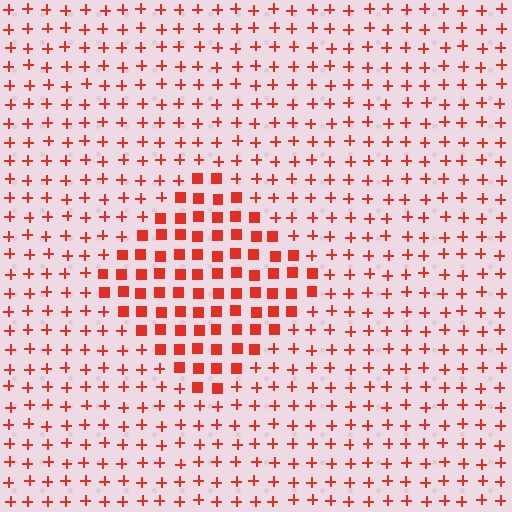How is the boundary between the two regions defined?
The boundary is defined by a change in element shape: squares inside vs. plus signs outside. All elements share the same color and spacing.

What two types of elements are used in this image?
The image uses squares inside the diamond region and plus signs outside it.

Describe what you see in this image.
The image is filled with small red elements arranged in a uniform grid. A diamond-shaped region contains squares, while the surrounding area contains plus signs. The boundary is defined purely by the change in element shape.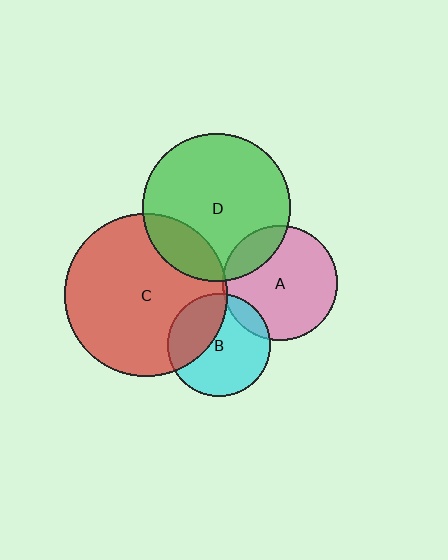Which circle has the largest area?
Circle C (red).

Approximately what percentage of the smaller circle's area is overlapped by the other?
Approximately 5%.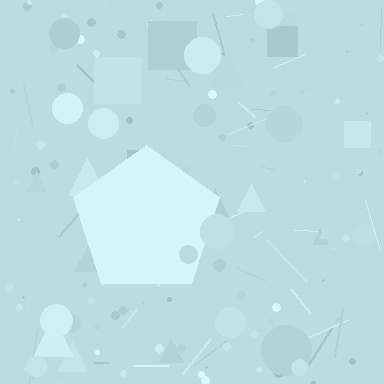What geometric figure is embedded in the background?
A pentagon is embedded in the background.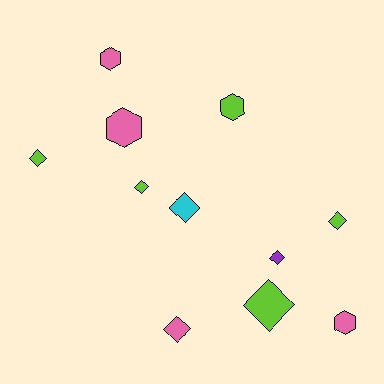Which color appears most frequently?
Lime, with 5 objects.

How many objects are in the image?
There are 11 objects.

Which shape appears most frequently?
Diamond, with 7 objects.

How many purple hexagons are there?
There are no purple hexagons.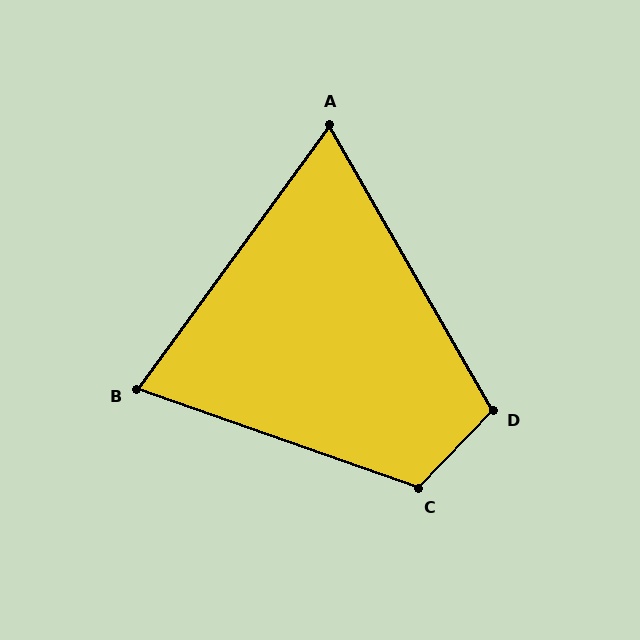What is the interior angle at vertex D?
Approximately 107 degrees (obtuse).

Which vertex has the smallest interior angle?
A, at approximately 66 degrees.